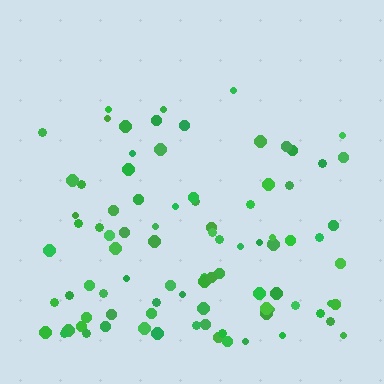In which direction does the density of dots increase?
From top to bottom, with the bottom side densest.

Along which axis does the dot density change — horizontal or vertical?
Vertical.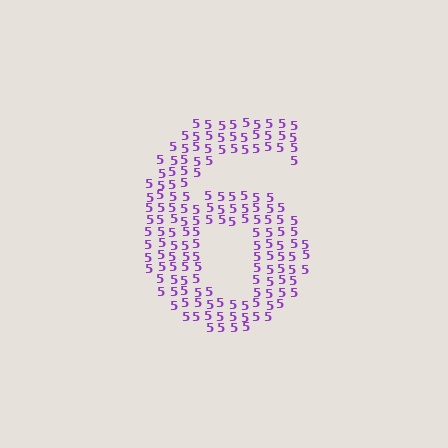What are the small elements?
The small elements are digit 5's.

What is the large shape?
The large shape is the digit 6.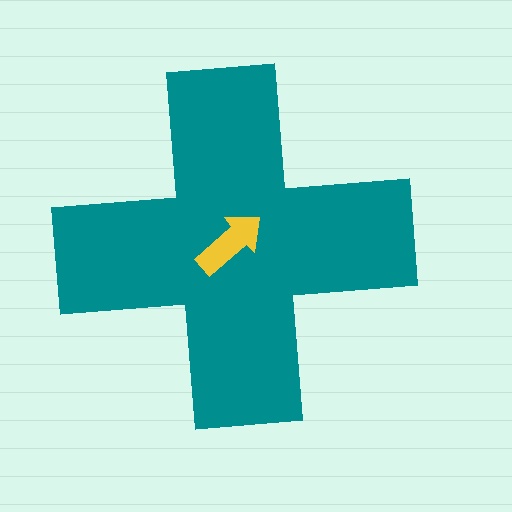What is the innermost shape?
The yellow arrow.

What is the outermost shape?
The teal cross.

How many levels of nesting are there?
2.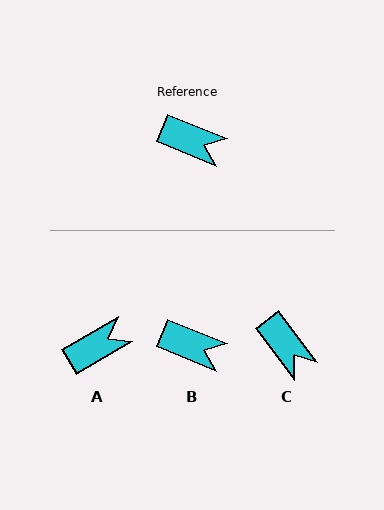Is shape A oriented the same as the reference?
No, it is off by about 53 degrees.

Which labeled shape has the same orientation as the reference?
B.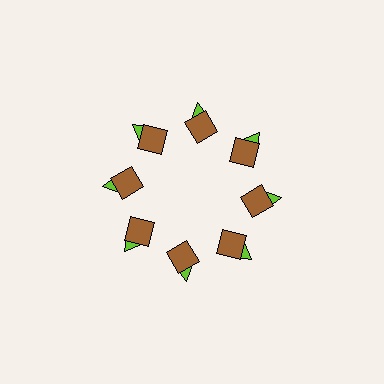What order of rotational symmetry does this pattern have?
This pattern has 8-fold rotational symmetry.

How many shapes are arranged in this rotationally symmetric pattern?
There are 16 shapes, arranged in 8 groups of 2.